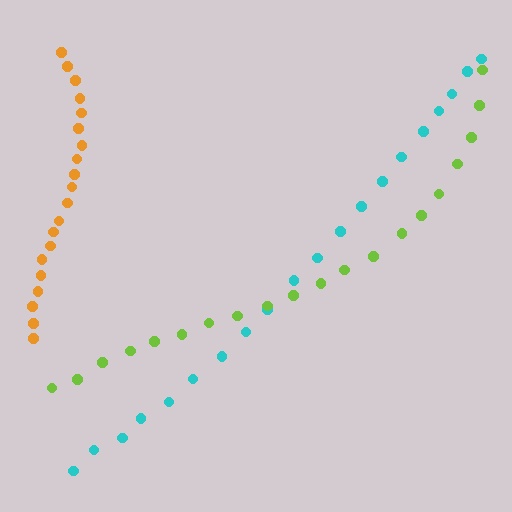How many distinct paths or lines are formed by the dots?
There are 3 distinct paths.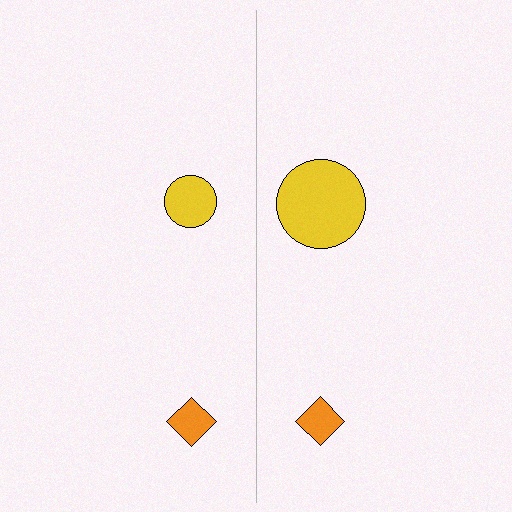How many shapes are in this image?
There are 4 shapes in this image.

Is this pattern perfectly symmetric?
No, the pattern is not perfectly symmetric. The yellow circle on the right side has a different size than its mirror counterpart.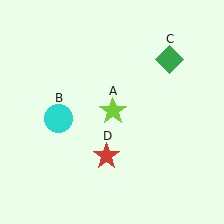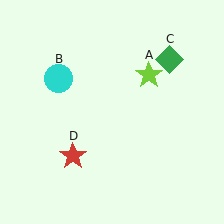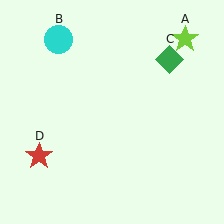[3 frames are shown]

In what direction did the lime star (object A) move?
The lime star (object A) moved up and to the right.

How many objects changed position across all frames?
3 objects changed position: lime star (object A), cyan circle (object B), red star (object D).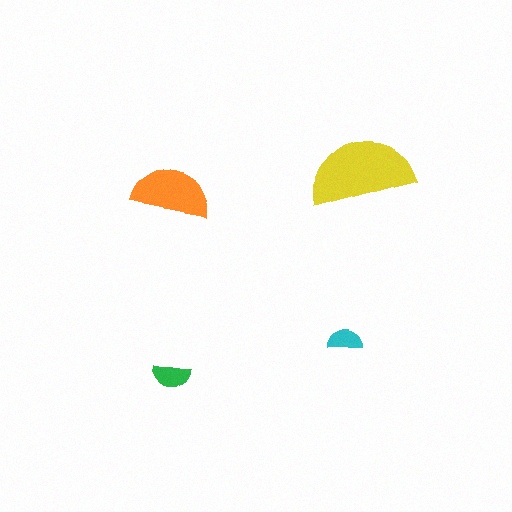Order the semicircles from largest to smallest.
the yellow one, the orange one, the green one, the cyan one.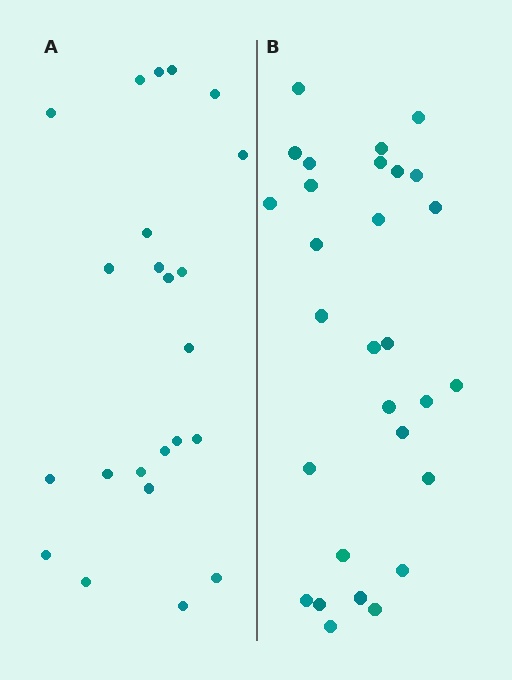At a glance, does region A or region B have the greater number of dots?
Region B (the right region) has more dots.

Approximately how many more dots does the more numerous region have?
Region B has about 6 more dots than region A.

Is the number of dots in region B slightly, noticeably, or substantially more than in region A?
Region B has noticeably more, but not dramatically so. The ratio is roughly 1.3 to 1.